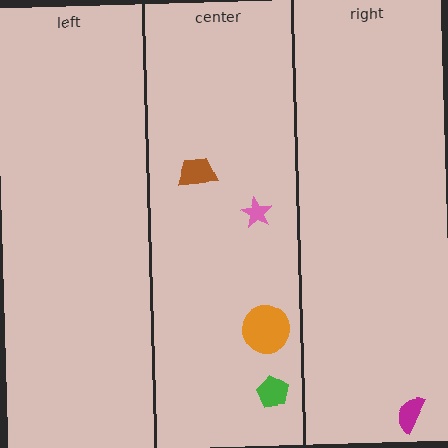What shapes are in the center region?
The green pentagon, the brown trapezoid, the orange circle, the pink star.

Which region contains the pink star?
The center region.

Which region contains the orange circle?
The center region.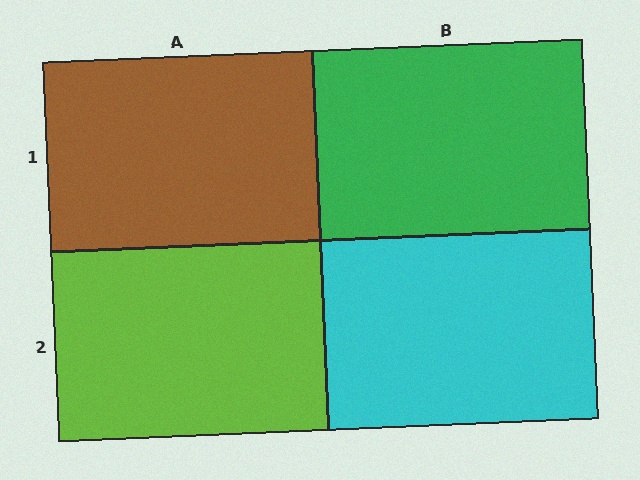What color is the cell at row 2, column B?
Cyan.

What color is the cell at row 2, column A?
Lime.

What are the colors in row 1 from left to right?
Brown, green.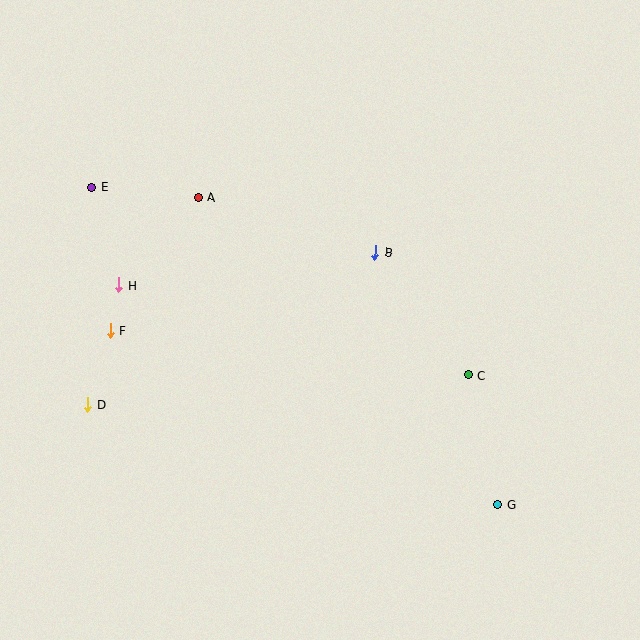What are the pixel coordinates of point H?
Point H is at (119, 285).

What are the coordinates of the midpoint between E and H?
The midpoint between E and H is at (105, 236).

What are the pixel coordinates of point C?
Point C is at (468, 375).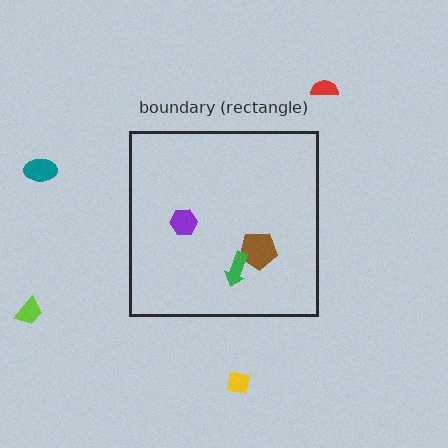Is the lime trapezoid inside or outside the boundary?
Outside.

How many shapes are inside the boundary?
3 inside, 4 outside.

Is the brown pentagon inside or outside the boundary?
Inside.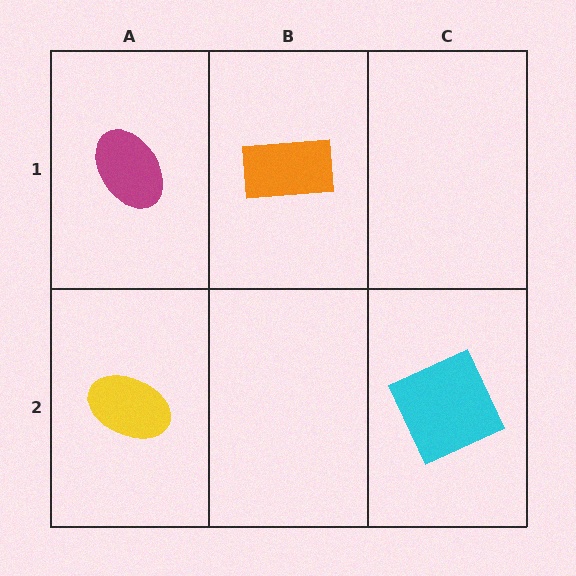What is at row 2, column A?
A yellow ellipse.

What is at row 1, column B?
An orange rectangle.